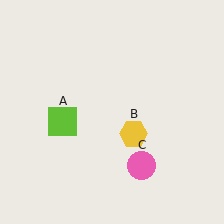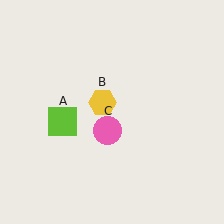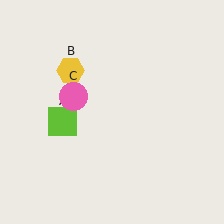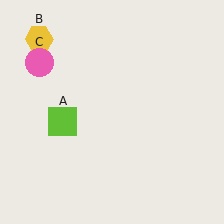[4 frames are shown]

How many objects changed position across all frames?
2 objects changed position: yellow hexagon (object B), pink circle (object C).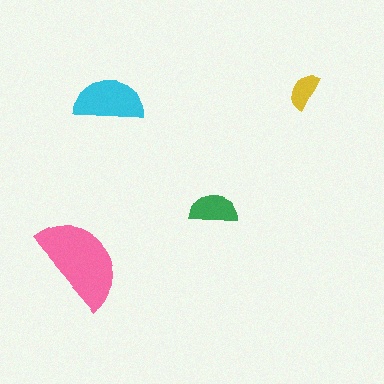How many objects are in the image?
There are 4 objects in the image.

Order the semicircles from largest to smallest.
the pink one, the cyan one, the green one, the yellow one.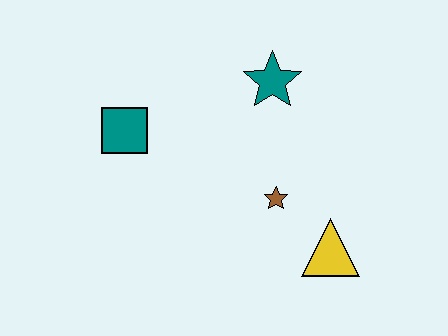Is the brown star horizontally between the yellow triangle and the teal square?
Yes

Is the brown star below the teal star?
Yes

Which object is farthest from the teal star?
The yellow triangle is farthest from the teal star.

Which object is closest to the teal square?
The teal star is closest to the teal square.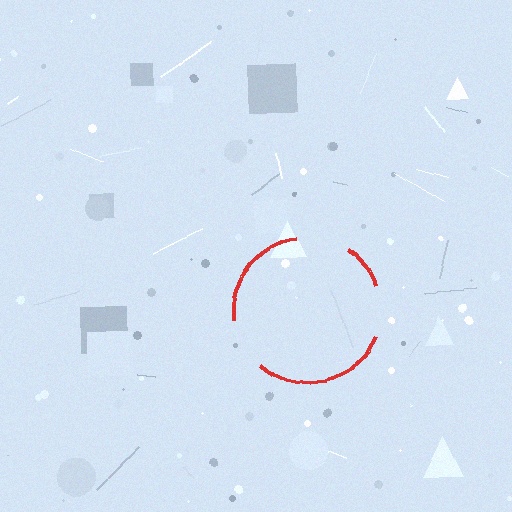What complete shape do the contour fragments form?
The contour fragments form a circle.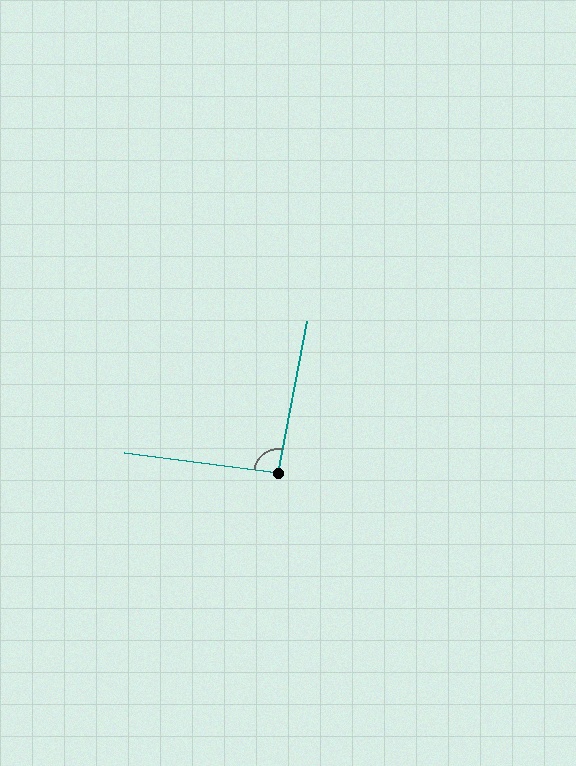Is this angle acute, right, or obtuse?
It is approximately a right angle.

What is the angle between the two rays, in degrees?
Approximately 93 degrees.